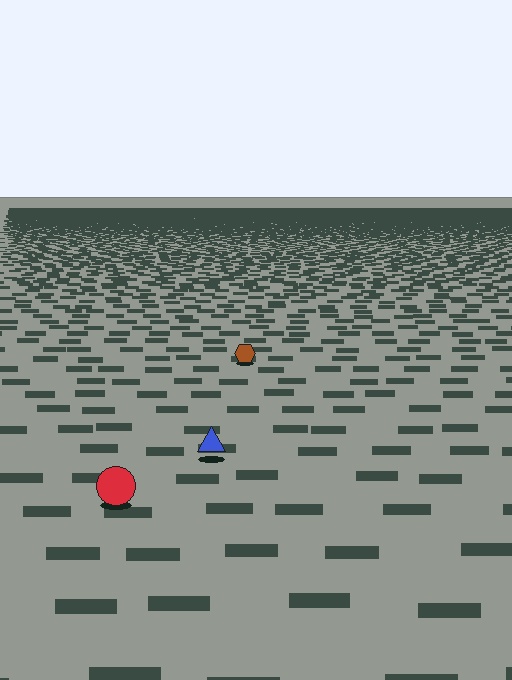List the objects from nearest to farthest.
From nearest to farthest: the red circle, the blue triangle, the brown hexagon.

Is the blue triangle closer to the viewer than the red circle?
No. The red circle is closer — you can tell from the texture gradient: the ground texture is coarser near it.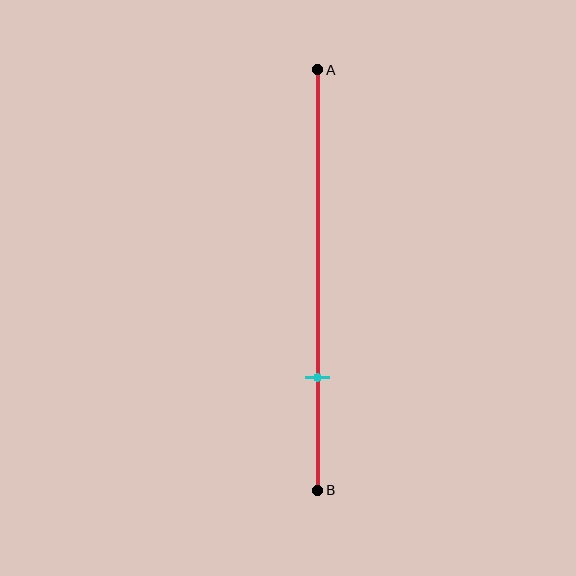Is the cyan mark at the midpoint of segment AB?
No, the mark is at about 75% from A, not at the 50% midpoint.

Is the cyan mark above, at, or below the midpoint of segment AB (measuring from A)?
The cyan mark is below the midpoint of segment AB.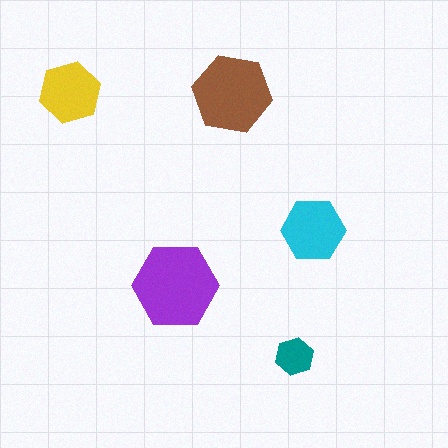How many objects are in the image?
There are 5 objects in the image.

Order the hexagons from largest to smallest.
the purple one, the brown one, the cyan one, the yellow one, the teal one.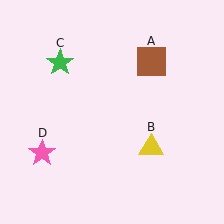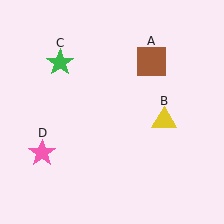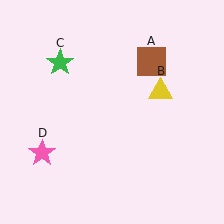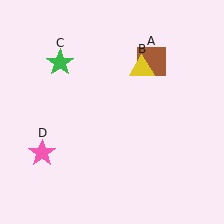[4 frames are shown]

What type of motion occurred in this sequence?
The yellow triangle (object B) rotated counterclockwise around the center of the scene.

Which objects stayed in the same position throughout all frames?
Brown square (object A) and green star (object C) and pink star (object D) remained stationary.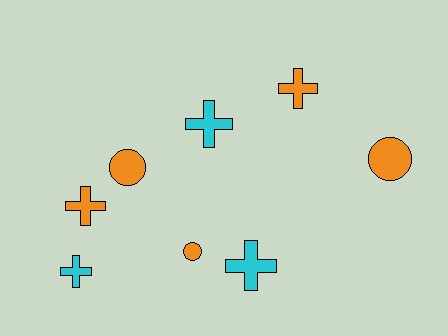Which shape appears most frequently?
Cross, with 5 objects.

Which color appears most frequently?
Orange, with 5 objects.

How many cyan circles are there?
There are no cyan circles.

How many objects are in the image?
There are 8 objects.